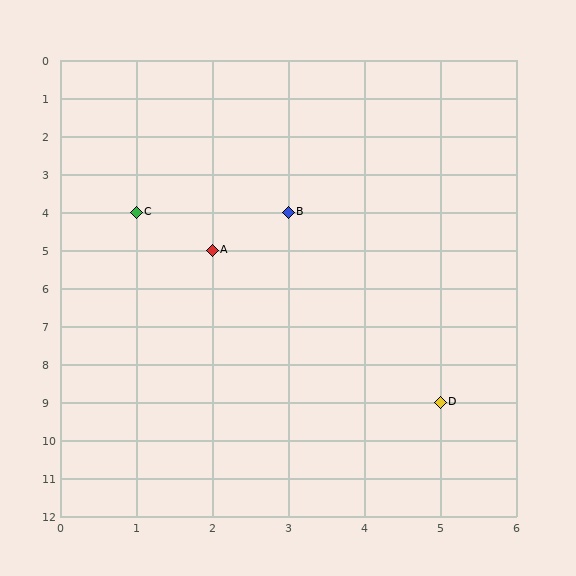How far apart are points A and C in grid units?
Points A and C are 1 column and 1 row apart (about 1.4 grid units diagonally).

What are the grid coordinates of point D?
Point D is at grid coordinates (5, 9).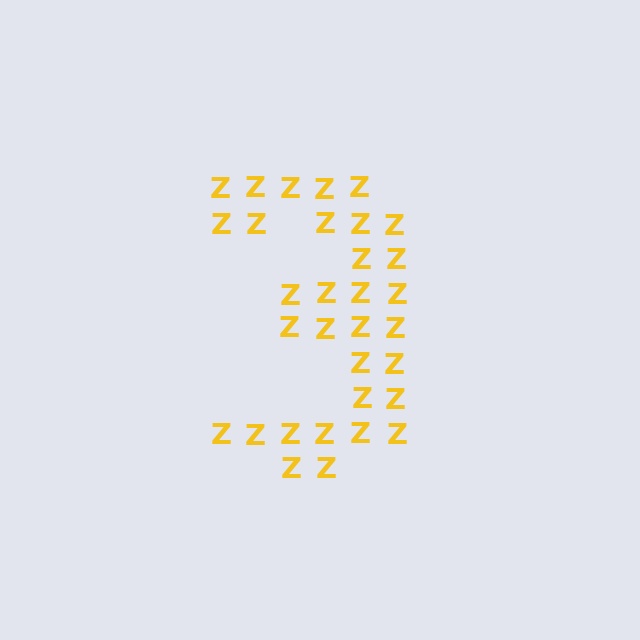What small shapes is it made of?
It is made of small letter Z's.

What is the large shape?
The large shape is the digit 3.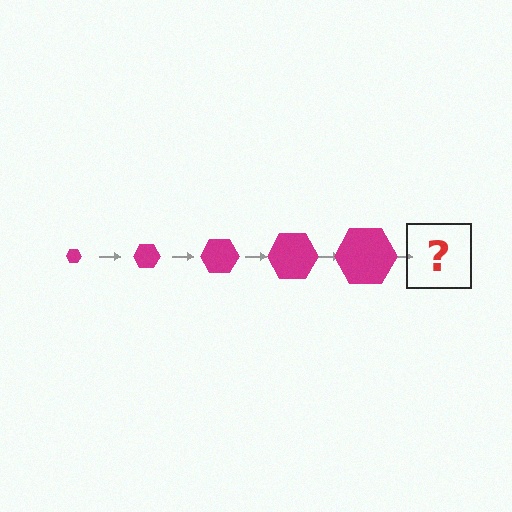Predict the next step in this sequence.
The next step is a magenta hexagon, larger than the previous one.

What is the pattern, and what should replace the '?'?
The pattern is that the hexagon gets progressively larger each step. The '?' should be a magenta hexagon, larger than the previous one.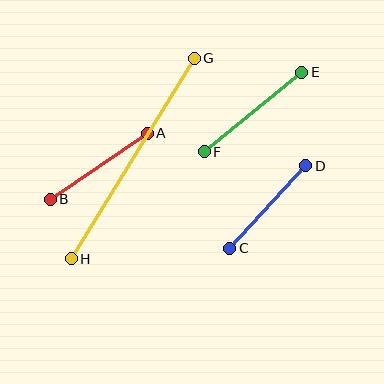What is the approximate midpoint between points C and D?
The midpoint is at approximately (268, 207) pixels.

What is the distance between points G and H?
The distance is approximately 235 pixels.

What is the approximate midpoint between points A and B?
The midpoint is at approximately (99, 166) pixels.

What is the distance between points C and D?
The distance is approximately 112 pixels.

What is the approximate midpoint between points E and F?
The midpoint is at approximately (253, 112) pixels.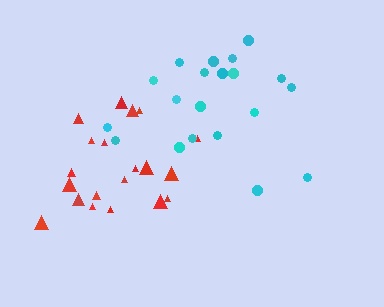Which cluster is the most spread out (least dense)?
Cyan.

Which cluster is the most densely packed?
Red.